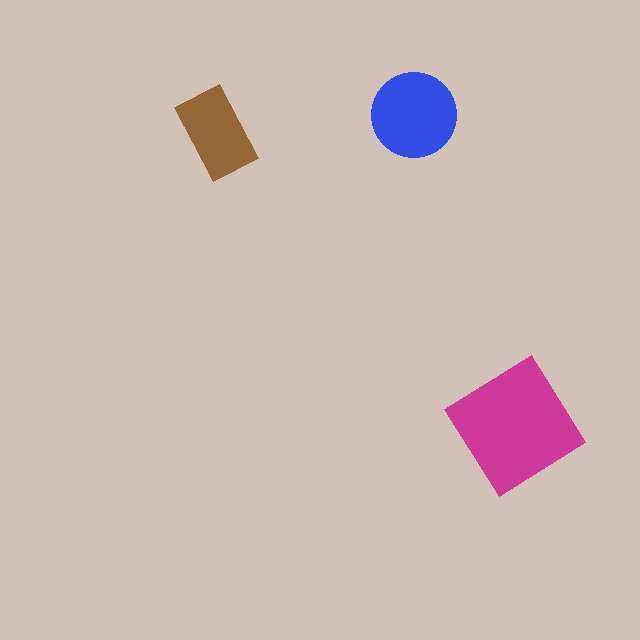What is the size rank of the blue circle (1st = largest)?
2nd.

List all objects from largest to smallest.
The magenta diamond, the blue circle, the brown rectangle.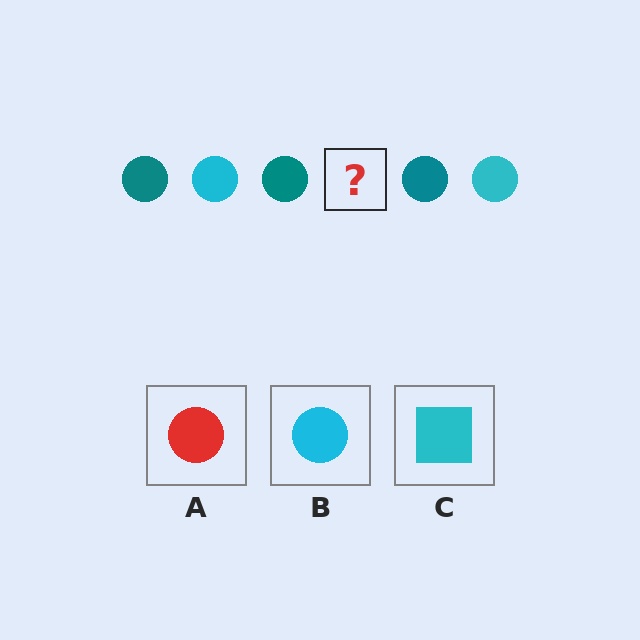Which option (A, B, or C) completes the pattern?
B.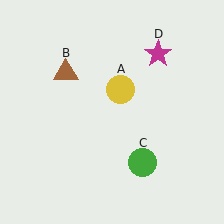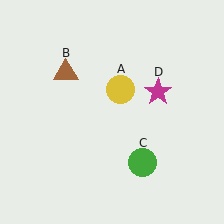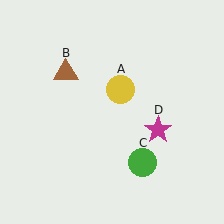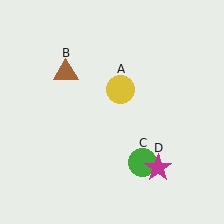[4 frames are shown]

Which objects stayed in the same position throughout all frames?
Yellow circle (object A) and brown triangle (object B) and green circle (object C) remained stationary.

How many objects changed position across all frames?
1 object changed position: magenta star (object D).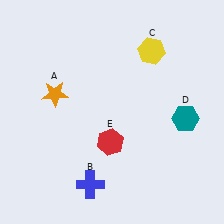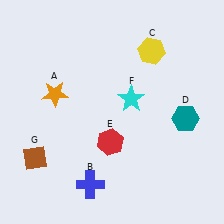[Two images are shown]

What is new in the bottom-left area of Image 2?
A brown diamond (G) was added in the bottom-left area of Image 2.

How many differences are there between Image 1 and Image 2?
There are 2 differences between the two images.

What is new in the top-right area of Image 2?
A cyan star (F) was added in the top-right area of Image 2.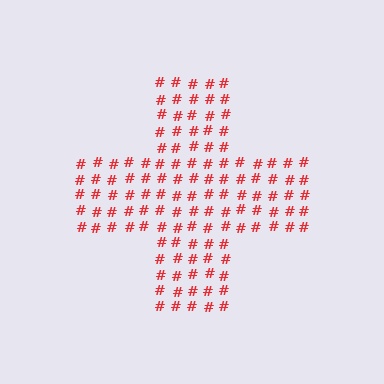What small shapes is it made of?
It is made of small hash symbols.